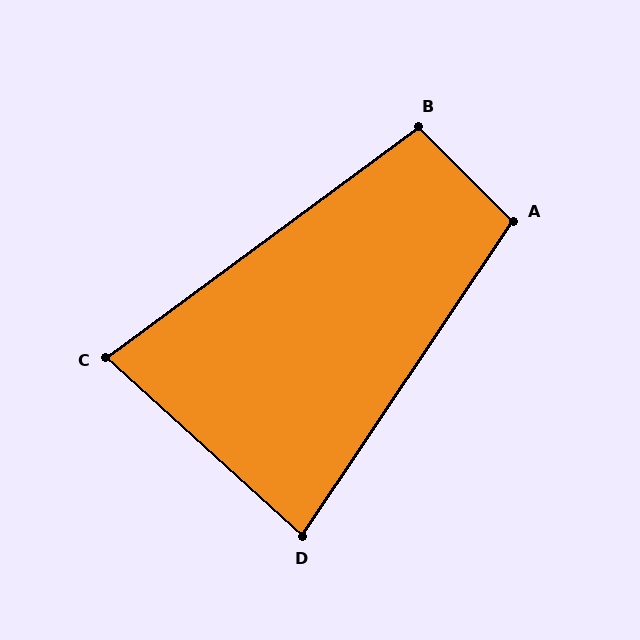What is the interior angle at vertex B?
Approximately 99 degrees (obtuse).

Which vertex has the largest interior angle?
A, at approximately 101 degrees.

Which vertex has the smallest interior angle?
C, at approximately 79 degrees.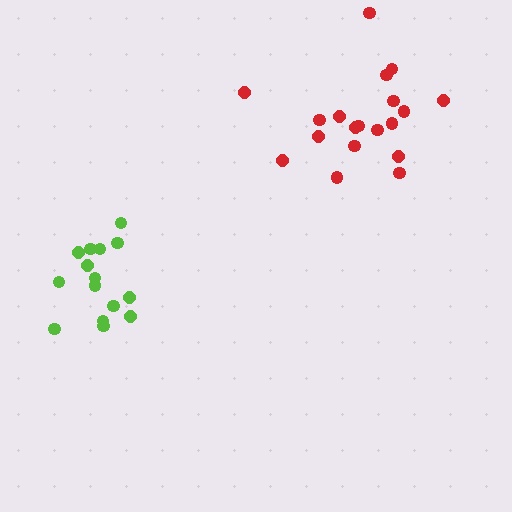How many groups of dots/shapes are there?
There are 2 groups.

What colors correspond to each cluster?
The clusters are colored: lime, red.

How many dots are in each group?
Group 1: 15 dots, Group 2: 19 dots (34 total).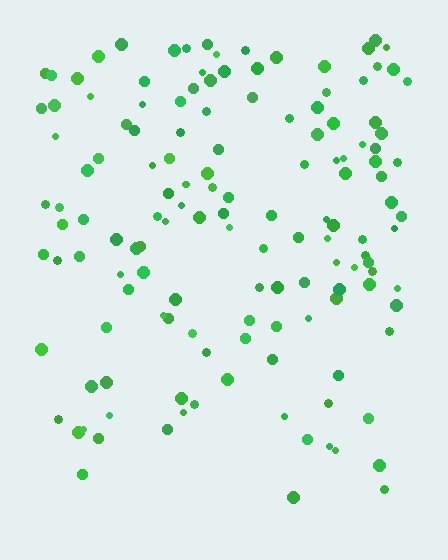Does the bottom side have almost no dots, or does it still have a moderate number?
Still a moderate number, just noticeably fewer than the top.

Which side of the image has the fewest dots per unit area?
The bottom.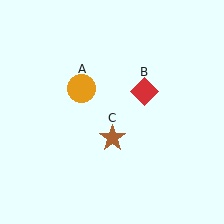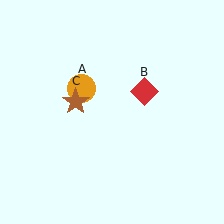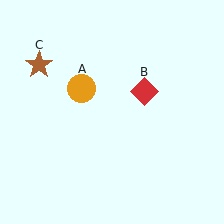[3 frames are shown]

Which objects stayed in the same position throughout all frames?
Orange circle (object A) and red diamond (object B) remained stationary.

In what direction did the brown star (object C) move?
The brown star (object C) moved up and to the left.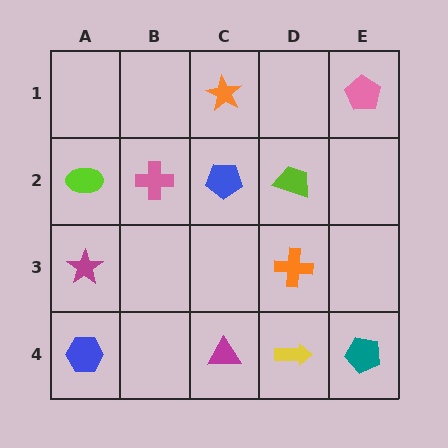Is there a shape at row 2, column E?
No, that cell is empty.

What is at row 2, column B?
A pink cross.